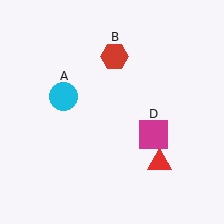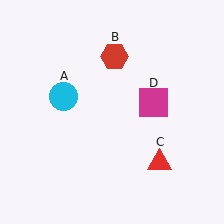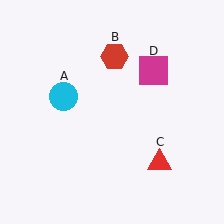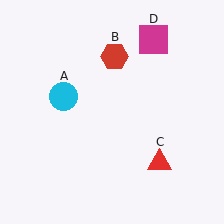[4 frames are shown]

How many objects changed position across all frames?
1 object changed position: magenta square (object D).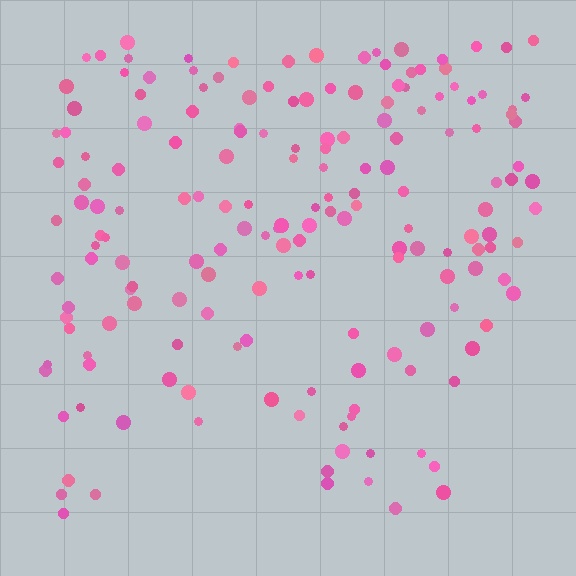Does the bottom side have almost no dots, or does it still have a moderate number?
Still a moderate number, just noticeably fewer than the top.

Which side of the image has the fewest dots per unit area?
The bottom.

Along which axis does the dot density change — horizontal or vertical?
Vertical.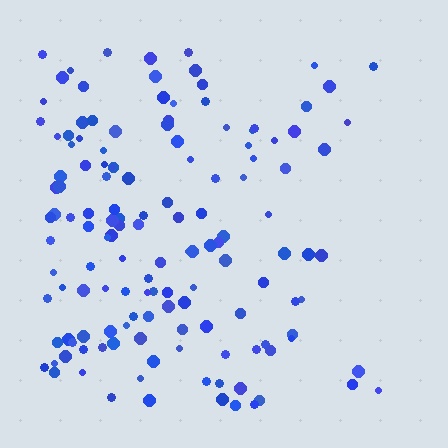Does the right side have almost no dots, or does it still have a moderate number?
Still a moderate number, just noticeably fewer than the left.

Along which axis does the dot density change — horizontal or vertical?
Horizontal.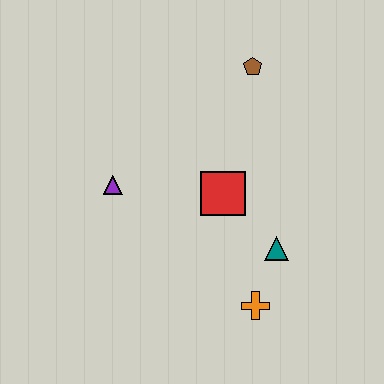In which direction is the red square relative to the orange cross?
The red square is above the orange cross.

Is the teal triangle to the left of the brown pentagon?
No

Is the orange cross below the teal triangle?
Yes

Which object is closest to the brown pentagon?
The red square is closest to the brown pentagon.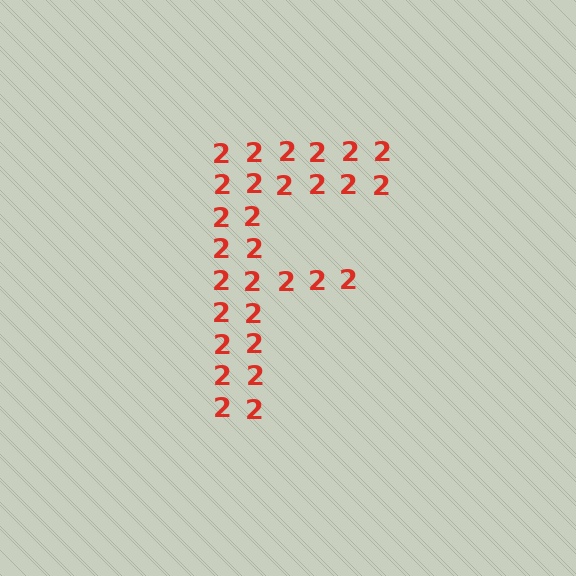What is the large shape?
The large shape is the letter F.